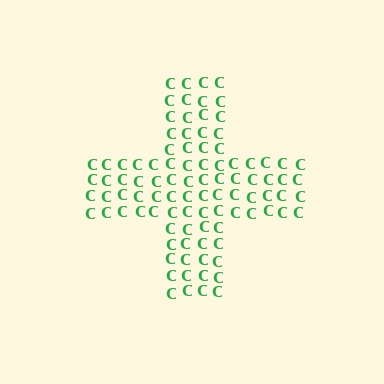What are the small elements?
The small elements are letter C's.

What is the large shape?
The large shape is a cross.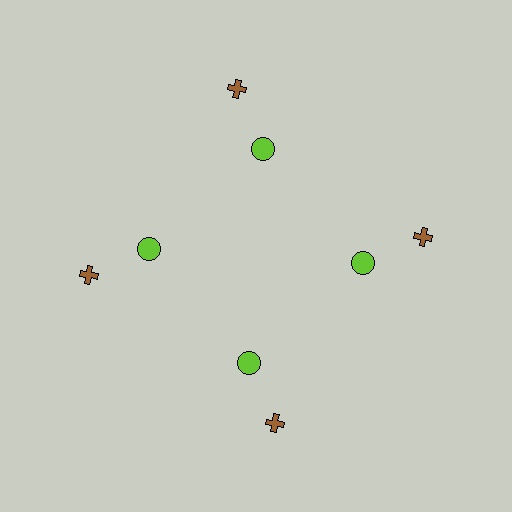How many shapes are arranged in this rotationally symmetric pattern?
There are 8 shapes, arranged in 4 groups of 2.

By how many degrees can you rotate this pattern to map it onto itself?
The pattern maps onto itself every 90 degrees of rotation.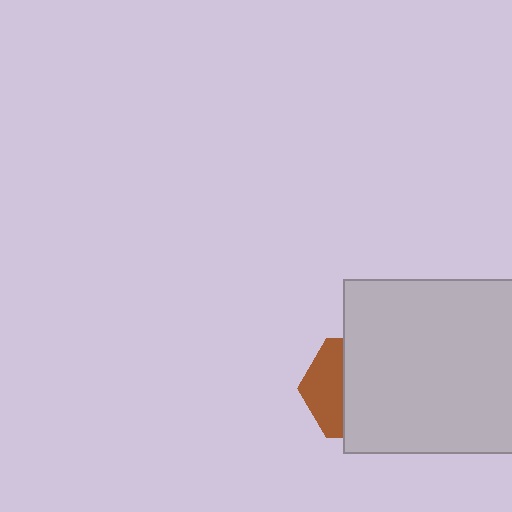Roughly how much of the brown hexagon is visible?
A small part of it is visible (roughly 37%).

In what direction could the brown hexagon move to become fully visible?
The brown hexagon could move left. That would shift it out from behind the light gray square entirely.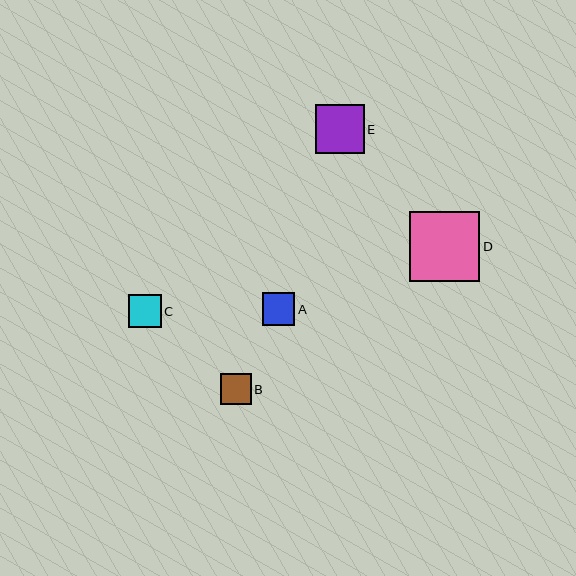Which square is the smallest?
Square B is the smallest with a size of approximately 31 pixels.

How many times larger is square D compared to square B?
Square D is approximately 2.3 times the size of square B.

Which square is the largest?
Square D is the largest with a size of approximately 70 pixels.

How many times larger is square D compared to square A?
Square D is approximately 2.2 times the size of square A.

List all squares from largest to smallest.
From largest to smallest: D, E, C, A, B.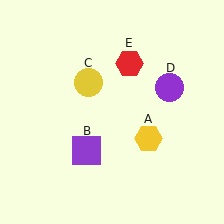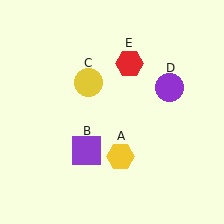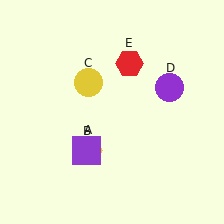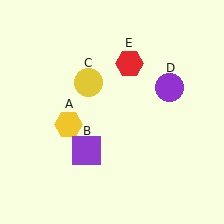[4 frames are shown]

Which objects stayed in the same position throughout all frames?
Purple square (object B) and yellow circle (object C) and purple circle (object D) and red hexagon (object E) remained stationary.